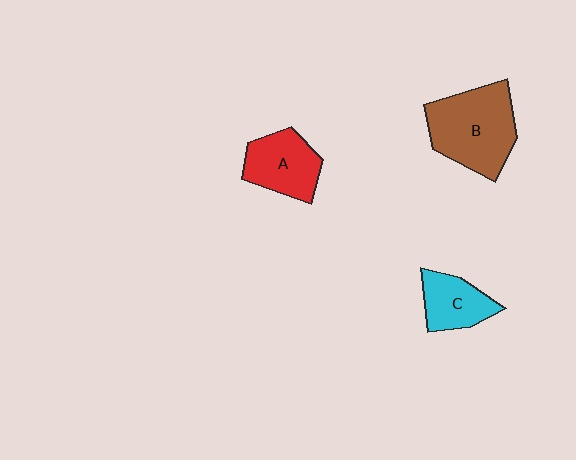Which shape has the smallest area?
Shape C (cyan).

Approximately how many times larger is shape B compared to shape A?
Approximately 1.5 times.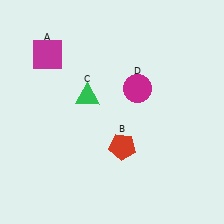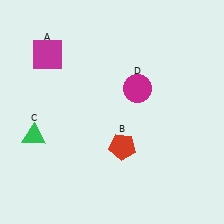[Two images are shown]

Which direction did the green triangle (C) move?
The green triangle (C) moved left.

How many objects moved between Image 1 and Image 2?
1 object moved between the two images.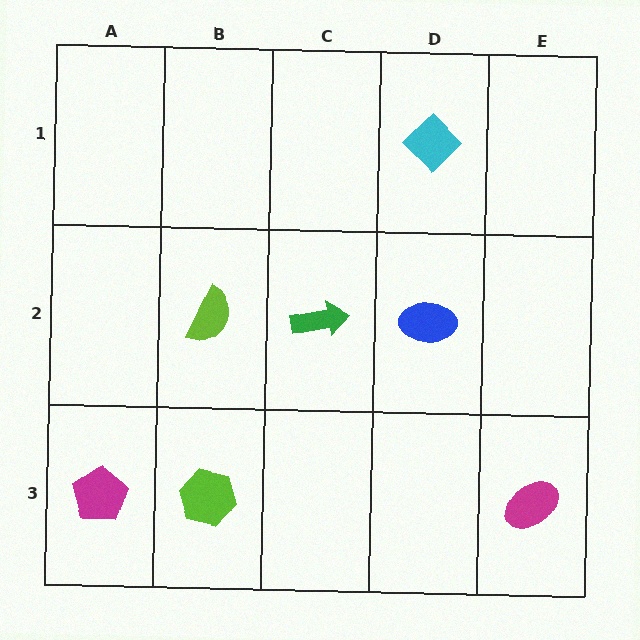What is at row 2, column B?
A lime semicircle.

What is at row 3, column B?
A lime hexagon.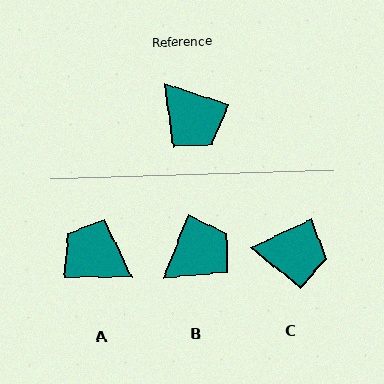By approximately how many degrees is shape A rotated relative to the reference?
Approximately 162 degrees clockwise.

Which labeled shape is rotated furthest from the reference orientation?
A, about 162 degrees away.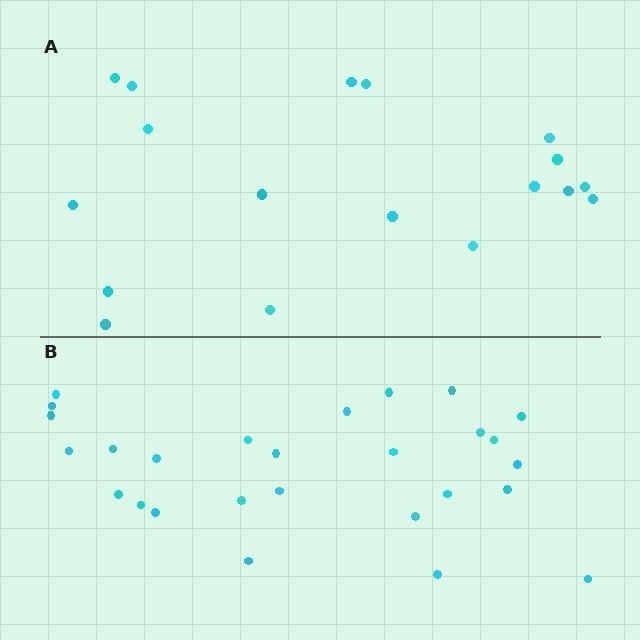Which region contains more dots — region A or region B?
Region B (the bottom region) has more dots.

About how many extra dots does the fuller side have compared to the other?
Region B has roughly 8 or so more dots than region A.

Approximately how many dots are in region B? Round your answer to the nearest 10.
About 30 dots. (The exact count is 27, which rounds to 30.)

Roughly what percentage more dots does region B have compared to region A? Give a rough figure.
About 50% more.